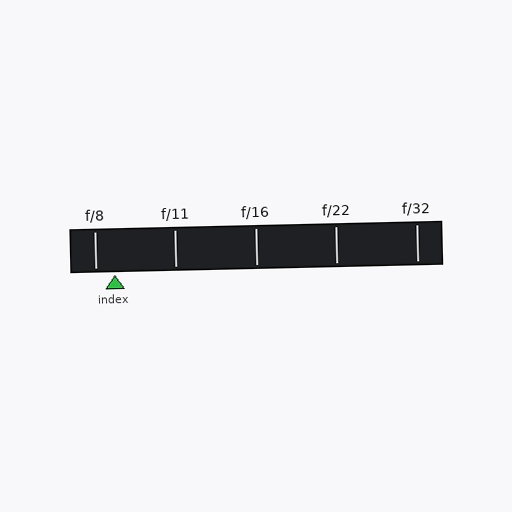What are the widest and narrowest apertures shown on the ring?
The widest aperture shown is f/8 and the narrowest is f/32.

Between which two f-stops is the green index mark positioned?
The index mark is between f/8 and f/11.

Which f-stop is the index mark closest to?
The index mark is closest to f/8.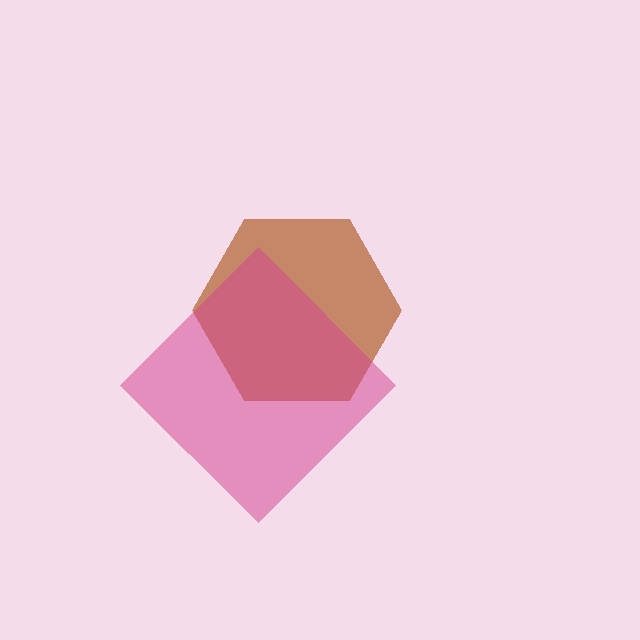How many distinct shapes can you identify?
There are 2 distinct shapes: a brown hexagon, a magenta diamond.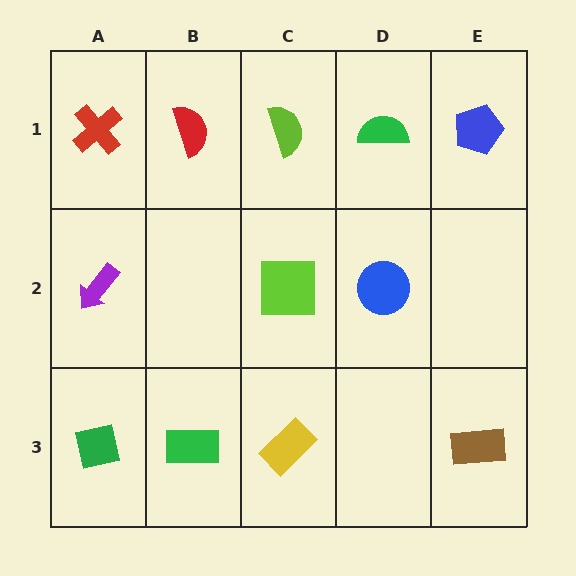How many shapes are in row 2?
3 shapes.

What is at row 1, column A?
A red cross.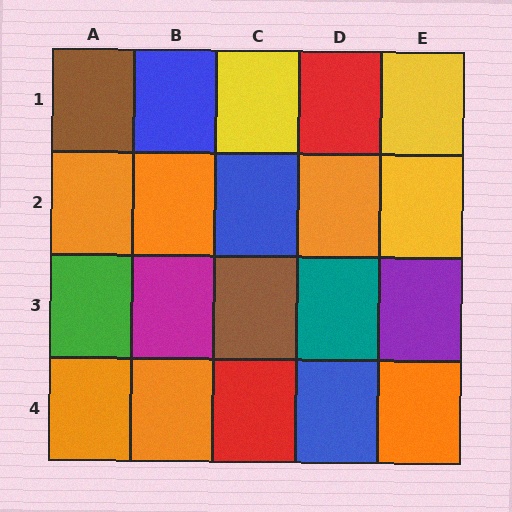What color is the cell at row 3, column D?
Teal.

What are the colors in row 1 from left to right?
Brown, blue, yellow, red, yellow.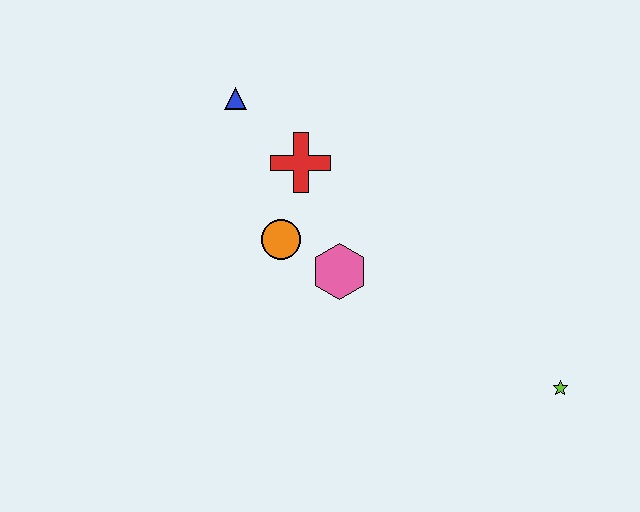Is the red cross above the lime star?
Yes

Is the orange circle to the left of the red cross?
Yes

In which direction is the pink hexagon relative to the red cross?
The pink hexagon is below the red cross.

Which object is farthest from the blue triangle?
The lime star is farthest from the blue triangle.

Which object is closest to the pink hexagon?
The orange circle is closest to the pink hexagon.